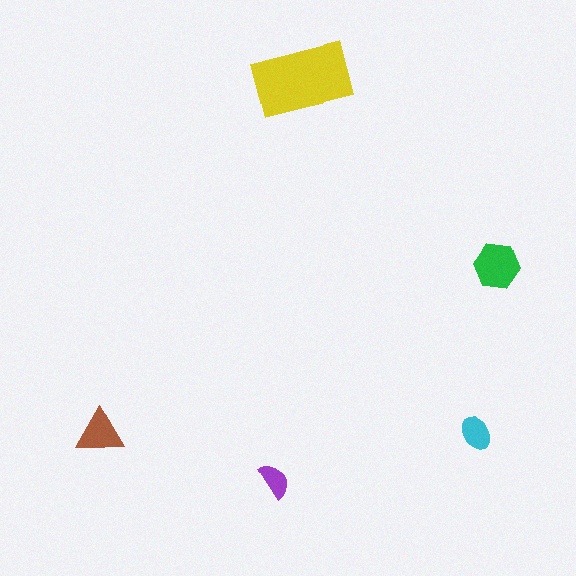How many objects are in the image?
There are 5 objects in the image.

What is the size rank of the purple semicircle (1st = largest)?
5th.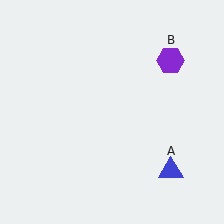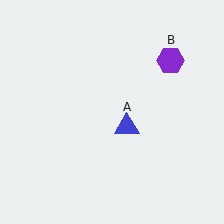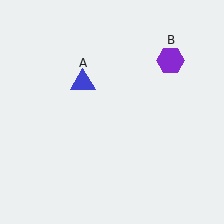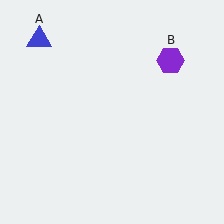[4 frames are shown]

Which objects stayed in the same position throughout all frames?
Purple hexagon (object B) remained stationary.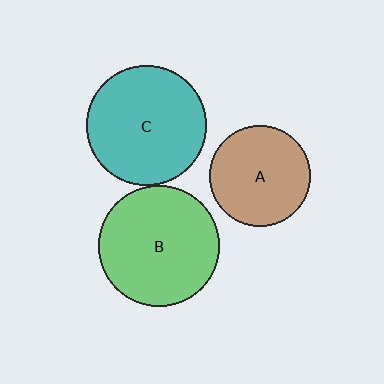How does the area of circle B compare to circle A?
Approximately 1.4 times.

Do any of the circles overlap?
No, none of the circles overlap.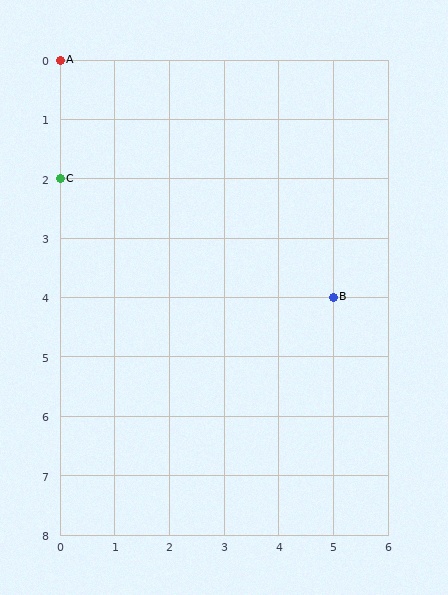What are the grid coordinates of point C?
Point C is at grid coordinates (0, 2).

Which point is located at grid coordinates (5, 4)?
Point B is at (5, 4).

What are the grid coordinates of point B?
Point B is at grid coordinates (5, 4).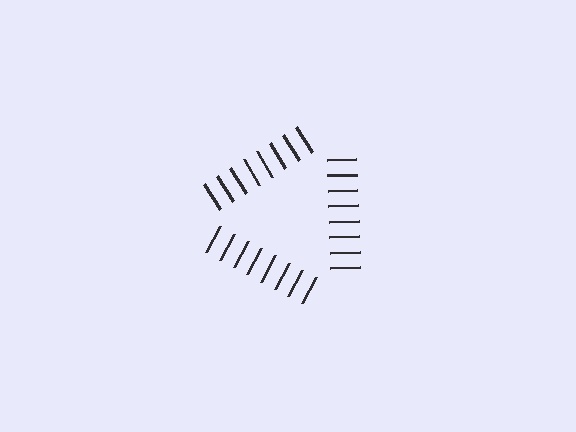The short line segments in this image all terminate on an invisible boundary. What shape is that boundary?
An illusory triangle — the line segments terminate on its edges but no continuous stroke is drawn.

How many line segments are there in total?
24 — 8 along each of the 3 edges.